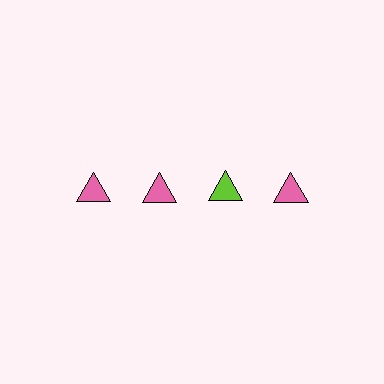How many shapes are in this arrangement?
There are 4 shapes arranged in a grid pattern.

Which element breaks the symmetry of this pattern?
The lime triangle in the top row, center column breaks the symmetry. All other shapes are pink triangles.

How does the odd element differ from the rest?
It has a different color: lime instead of pink.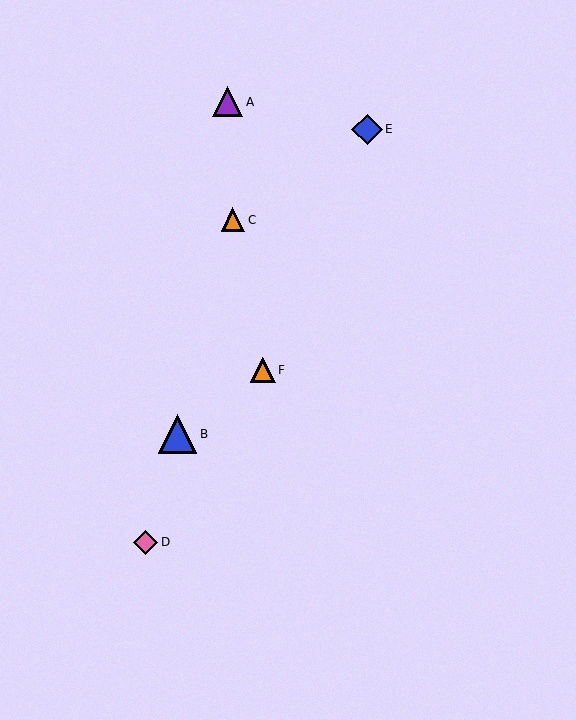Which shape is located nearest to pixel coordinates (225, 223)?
The orange triangle (labeled C) at (233, 220) is nearest to that location.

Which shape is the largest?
The blue triangle (labeled B) is the largest.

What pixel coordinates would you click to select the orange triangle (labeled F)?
Click at (263, 370) to select the orange triangle F.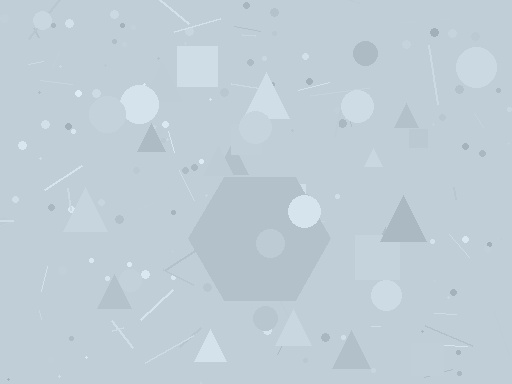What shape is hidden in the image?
A hexagon is hidden in the image.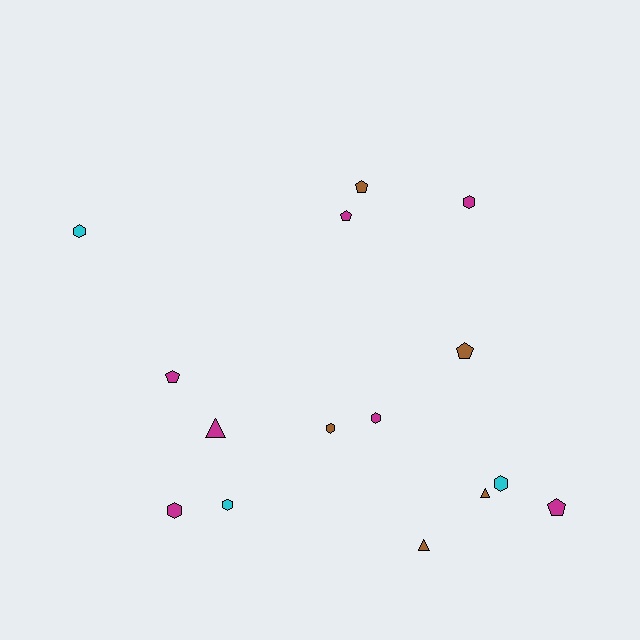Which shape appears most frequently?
Hexagon, with 7 objects.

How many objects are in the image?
There are 15 objects.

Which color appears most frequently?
Magenta, with 7 objects.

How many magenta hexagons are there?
There are 3 magenta hexagons.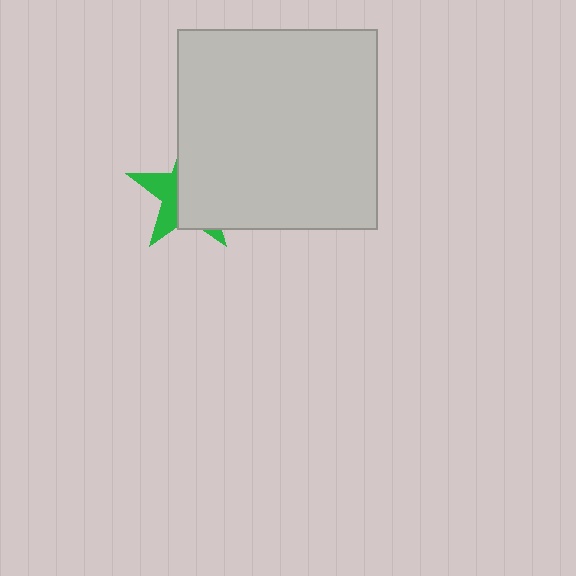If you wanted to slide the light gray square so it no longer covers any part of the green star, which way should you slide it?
Slide it right — that is the most direct way to separate the two shapes.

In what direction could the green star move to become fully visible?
The green star could move left. That would shift it out from behind the light gray square entirely.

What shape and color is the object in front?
The object in front is a light gray square.